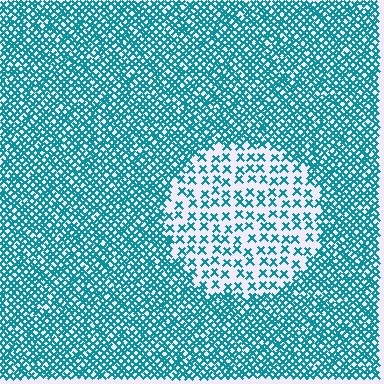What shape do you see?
I see a circle.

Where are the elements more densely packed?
The elements are more densely packed outside the circle boundary.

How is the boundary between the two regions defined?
The boundary is defined by a change in element density (approximately 2.7x ratio). All elements are the same color, size, and shape.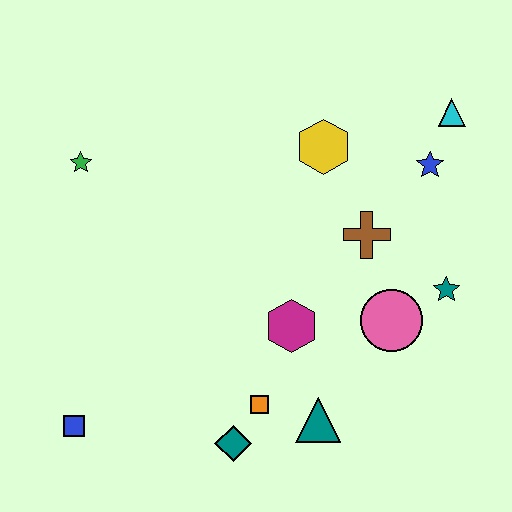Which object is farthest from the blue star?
The blue square is farthest from the blue star.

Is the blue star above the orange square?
Yes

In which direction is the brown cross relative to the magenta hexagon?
The brown cross is above the magenta hexagon.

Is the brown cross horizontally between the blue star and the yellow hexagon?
Yes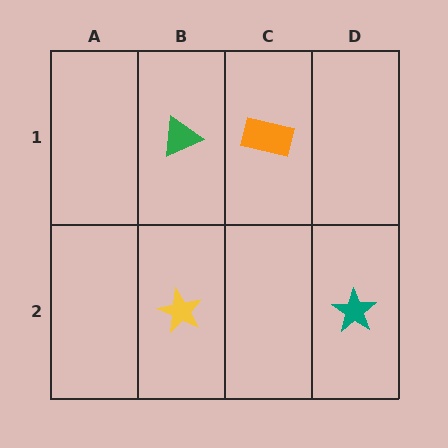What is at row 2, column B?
A yellow star.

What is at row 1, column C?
An orange rectangle.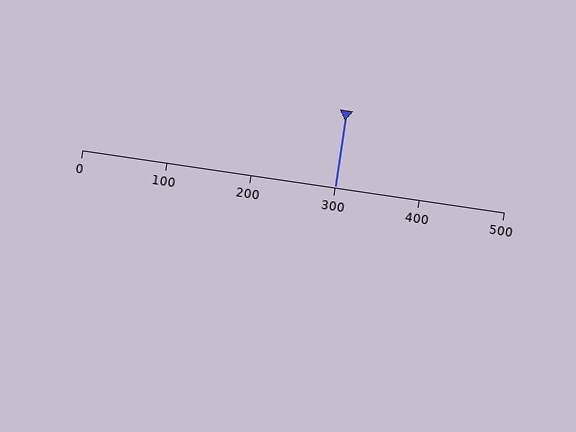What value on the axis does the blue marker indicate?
The marker indicates approximately 300.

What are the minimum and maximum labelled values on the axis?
The axis runs from 0 to 500.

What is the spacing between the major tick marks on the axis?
The major ticks are spaced 100 apart.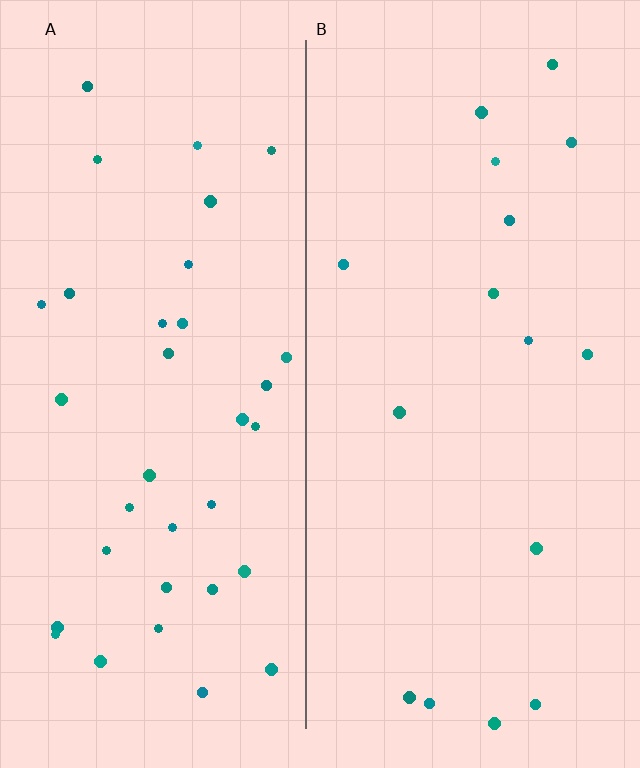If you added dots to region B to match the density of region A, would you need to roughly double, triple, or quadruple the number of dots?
Approximately double.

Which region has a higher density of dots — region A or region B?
A (the left).